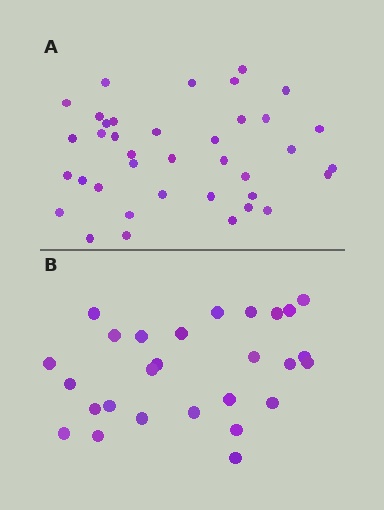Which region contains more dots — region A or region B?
Region A (the top region) has more dots.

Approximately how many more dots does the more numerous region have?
Region A has roughly 12 or so more dots than region B.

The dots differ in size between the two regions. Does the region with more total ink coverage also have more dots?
No. Region B has more total ink coverage because its dots are larger, but region A actually contains more individual dots. Total area can be misleading — the number of items is what matters here.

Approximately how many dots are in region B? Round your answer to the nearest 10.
About 30 dots. (The exact count is 27, which rounds to 30.)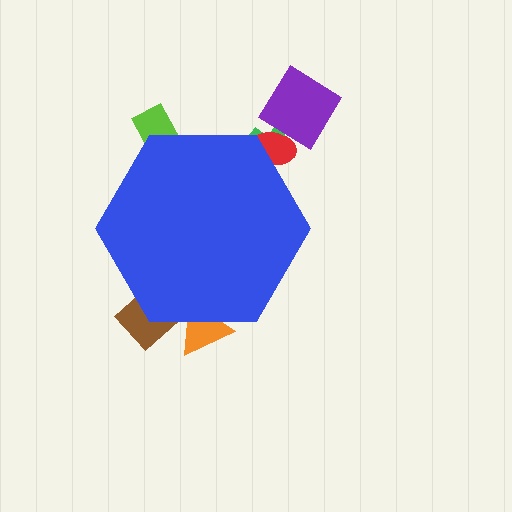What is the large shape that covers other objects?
A blue hexagon.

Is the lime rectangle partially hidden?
Yes, the lime rectangle is partially hidden behind the blue hexagon.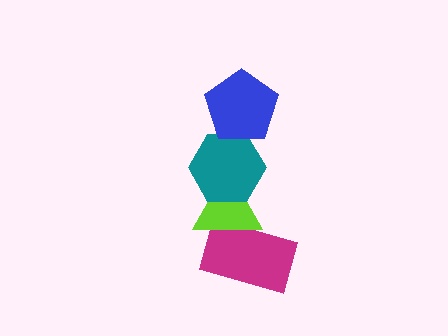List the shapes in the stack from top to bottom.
From top to bottom: the blue pentagon, the teal hexagon, the lime triangle, the magenta rectangle.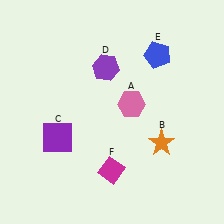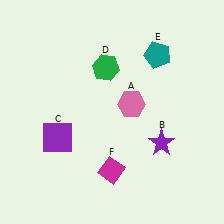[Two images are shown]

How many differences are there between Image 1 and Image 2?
There are 3 differences between the two images.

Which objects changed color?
B changed from orange to purple. D changed from purple to green. E changed from blue to teal.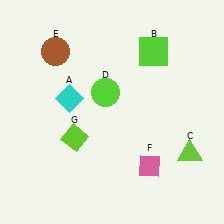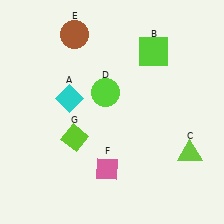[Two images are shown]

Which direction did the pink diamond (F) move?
The pink diamond (F) moved left.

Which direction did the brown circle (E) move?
The brown circle (E) moved right.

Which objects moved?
The objects that moved are: the brown circle (E), the pink diamond (F).